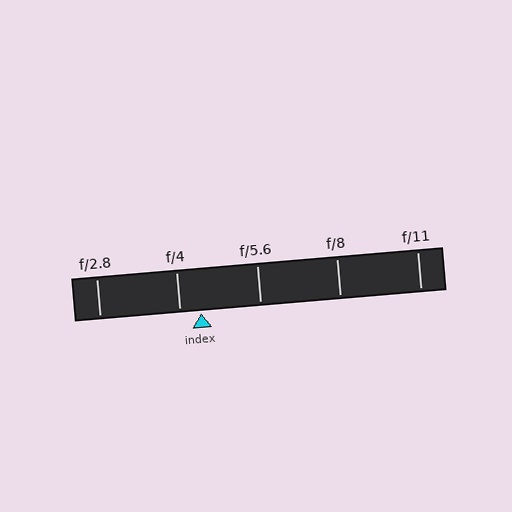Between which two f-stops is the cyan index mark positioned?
The index mark is between f/4 and f/5.6.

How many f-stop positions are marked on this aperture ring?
There are 5 f-stop positions marked.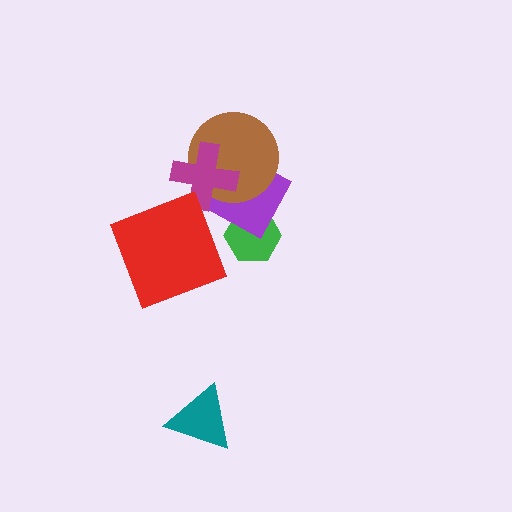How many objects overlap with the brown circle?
2 objects overlap with the brown circle.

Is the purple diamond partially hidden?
Yes, it is partially covered by another shape.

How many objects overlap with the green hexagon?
1 object overlaps with the green hexagon.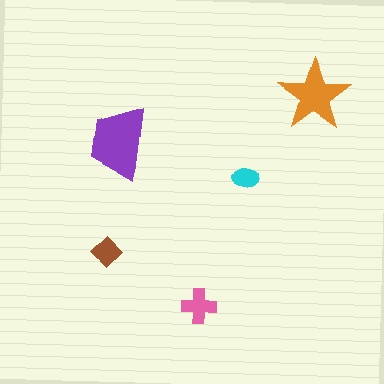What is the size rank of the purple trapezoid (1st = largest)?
1st.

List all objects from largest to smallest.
The purple trapezoid, the orange star, the pink cross, the brown diamond, the cyan ellipse.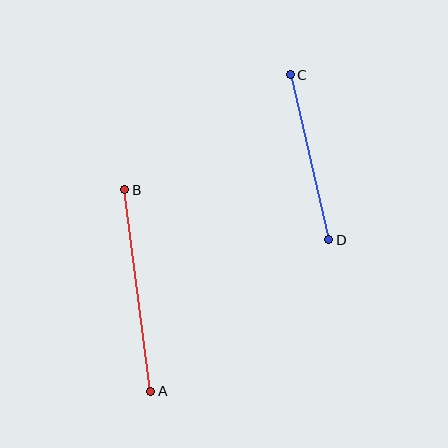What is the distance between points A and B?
The distance is approximately 203 pixels.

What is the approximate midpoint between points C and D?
The midpoint is at approximately (309, 157) pixels.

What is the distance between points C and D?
The distance is approximately 169 pixels.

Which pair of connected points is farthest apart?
Points A and B are farthest apart.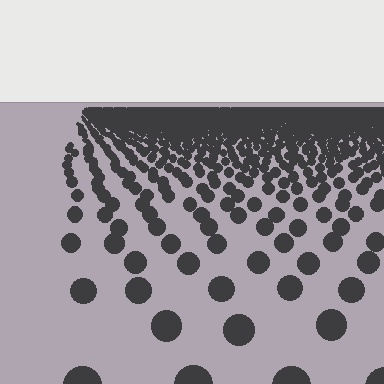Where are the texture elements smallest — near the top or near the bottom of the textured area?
Near the top.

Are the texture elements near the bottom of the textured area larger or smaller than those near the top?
Larger. Near the bottom, elements are closer to the viewer and appear at a bigger on-screen size.